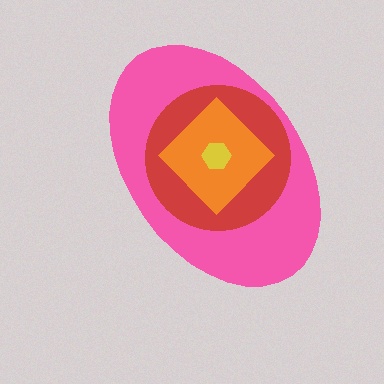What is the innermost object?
The yellow hexagon.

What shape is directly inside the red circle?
The orange diamond.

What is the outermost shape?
The pink ellipse.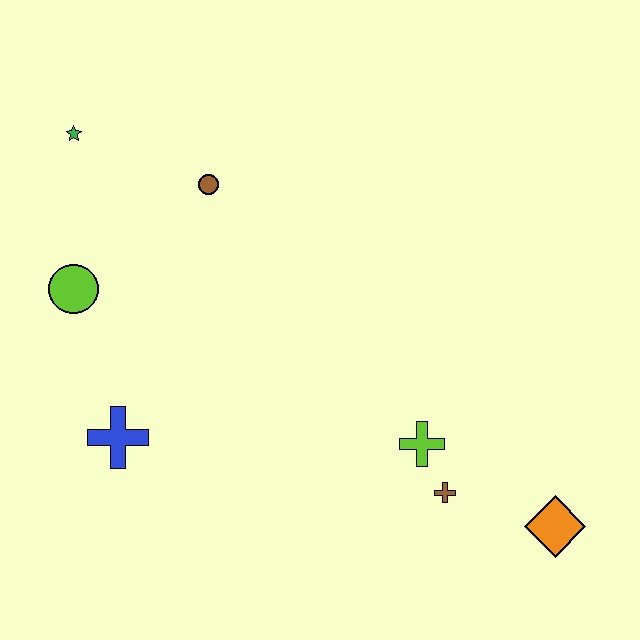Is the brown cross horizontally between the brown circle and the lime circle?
No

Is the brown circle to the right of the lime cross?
No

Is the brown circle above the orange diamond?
Yes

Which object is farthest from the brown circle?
The orange diamond is farthest from the brown circle.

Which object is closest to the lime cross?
The brown cross is closest to the lime cross.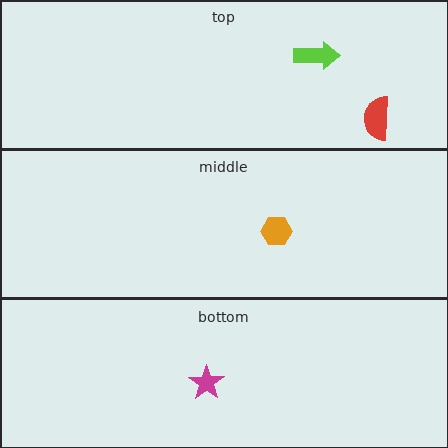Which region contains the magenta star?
The bottom region.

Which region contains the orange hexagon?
The middle region.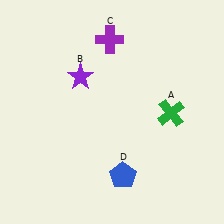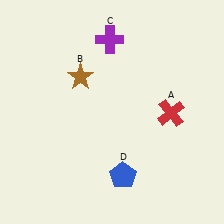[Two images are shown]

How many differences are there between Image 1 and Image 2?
There are 2 differences between the two images.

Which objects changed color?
A changed from green to red. B changed from purple to brown.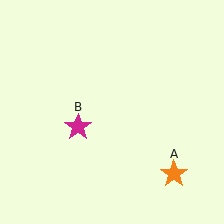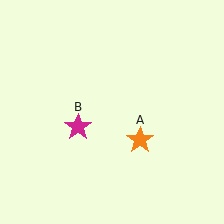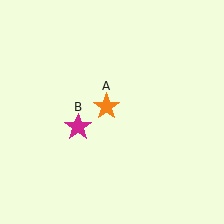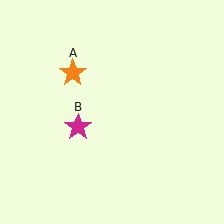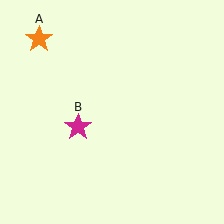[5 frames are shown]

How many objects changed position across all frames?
1 object changed position: orange star (object A).